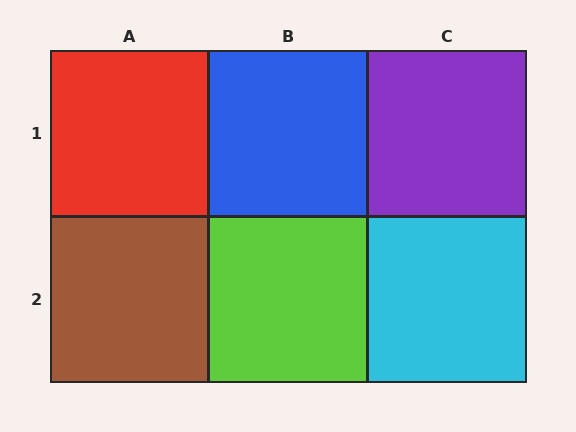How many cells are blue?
1 cell is blue.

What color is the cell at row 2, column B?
Lime.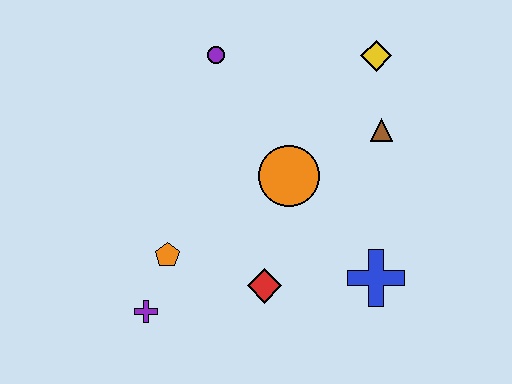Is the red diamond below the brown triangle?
Yes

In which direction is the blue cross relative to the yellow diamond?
The blue cross is below the yellow diamond.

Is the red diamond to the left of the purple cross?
No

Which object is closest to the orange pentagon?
The purple cross is closest to the orange pentagon.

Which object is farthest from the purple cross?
The yellow diamond is farthest from the purple cross.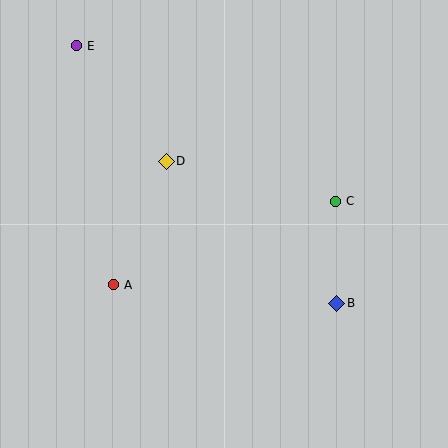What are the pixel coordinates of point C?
Point C is at (336, 201).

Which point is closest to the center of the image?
Point D at (166, 161) is closest to the center.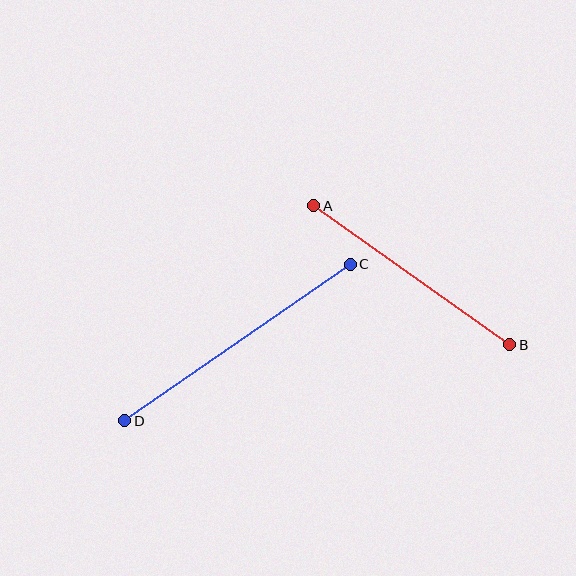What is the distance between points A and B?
The distance is approximately 241 pixels.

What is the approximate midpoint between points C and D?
The midpoint is at approximately (237, 343) pixels.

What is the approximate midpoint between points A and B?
The midpoint is at approximately (412, 275) pixels.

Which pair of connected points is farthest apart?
Points C and D are farthest apart.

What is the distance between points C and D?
The distance is approximately 275 pixels.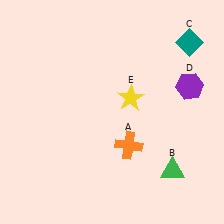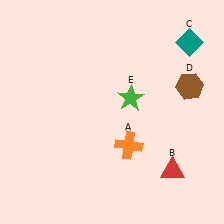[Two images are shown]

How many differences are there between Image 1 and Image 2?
There are 3 differences between the two images.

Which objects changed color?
B changed from green to red. D changed from purple to brown. E changed from yellow to green.